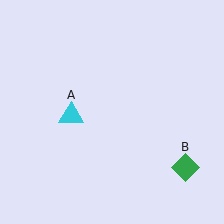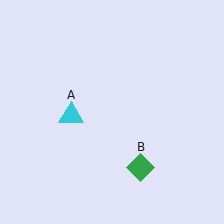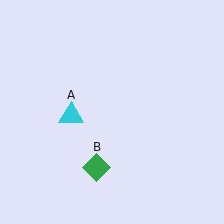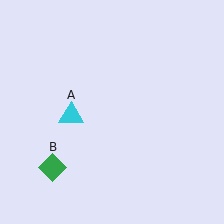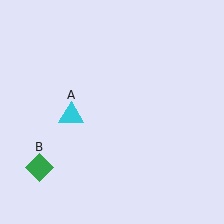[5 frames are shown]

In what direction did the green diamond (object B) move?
The green diamond (object B) moved left.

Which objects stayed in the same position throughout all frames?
Cyan triangle (object A) remained stationary.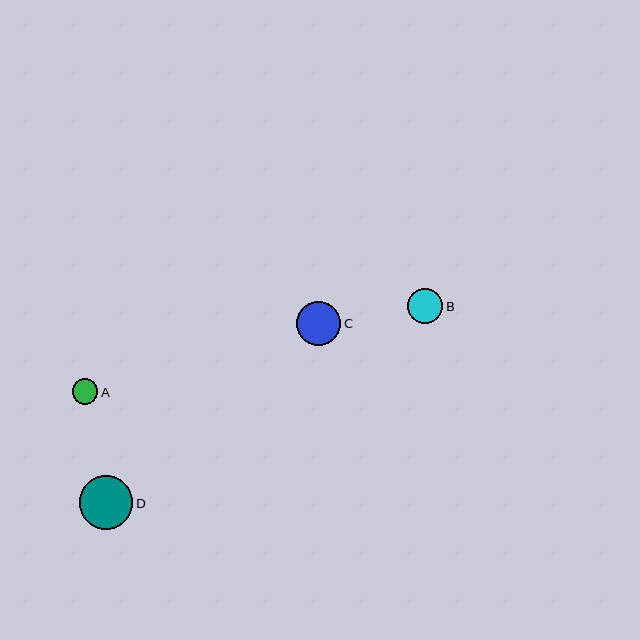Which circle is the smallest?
Circle A is the smallest with a size of approximately 25 pixels.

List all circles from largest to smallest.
From largest to smallest: D, C, B, A.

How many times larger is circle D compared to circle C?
Circle D is approximately 1.2 times the size of circle C.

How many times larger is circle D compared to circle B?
Circle D is approximately 1.5 times the size of circle B.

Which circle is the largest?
Circle D is the largest with a size of approximately 53 pixels.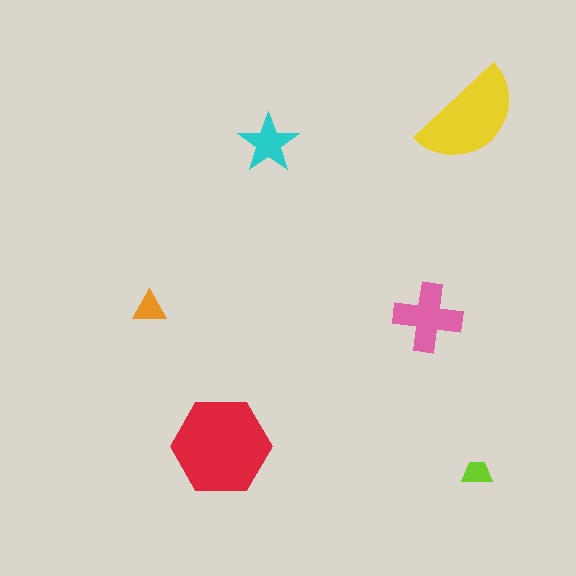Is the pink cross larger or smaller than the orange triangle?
Larger.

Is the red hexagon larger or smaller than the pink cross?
Larger.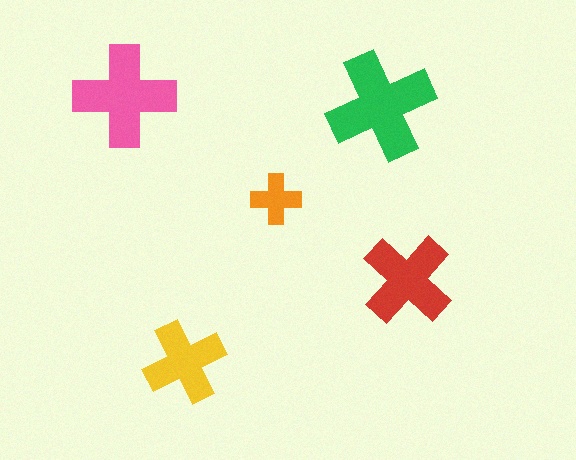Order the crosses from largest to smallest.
the green one, the pink one, the red one, the yellow one, the orange one.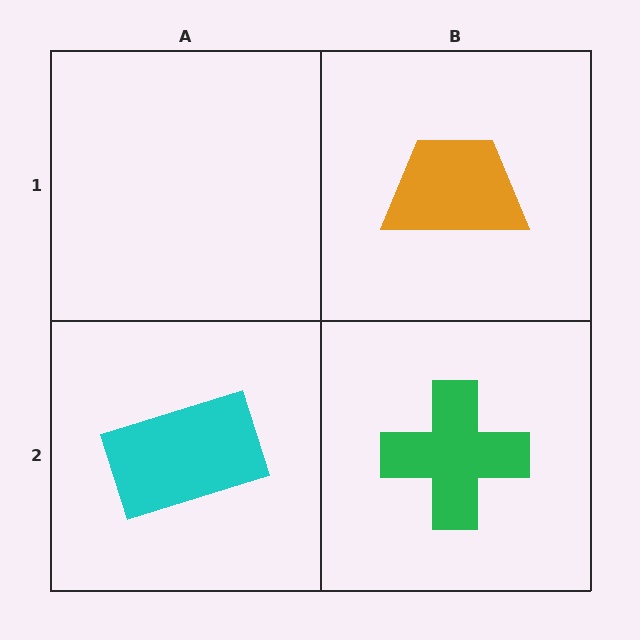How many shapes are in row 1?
1 shape.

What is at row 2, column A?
A cyan rectangle.